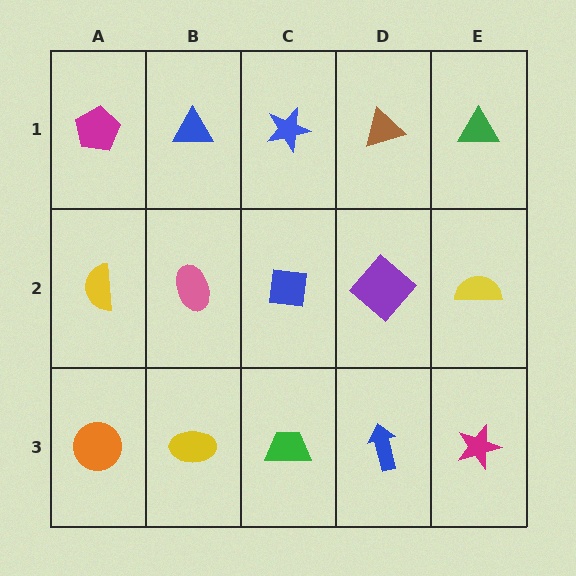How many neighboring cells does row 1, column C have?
3.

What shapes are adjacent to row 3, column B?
A pink ellipse (row 2, column B), an orange circle (row 3, column A), a green trapezoid (row 3, column C).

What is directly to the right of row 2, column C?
A purple diamond.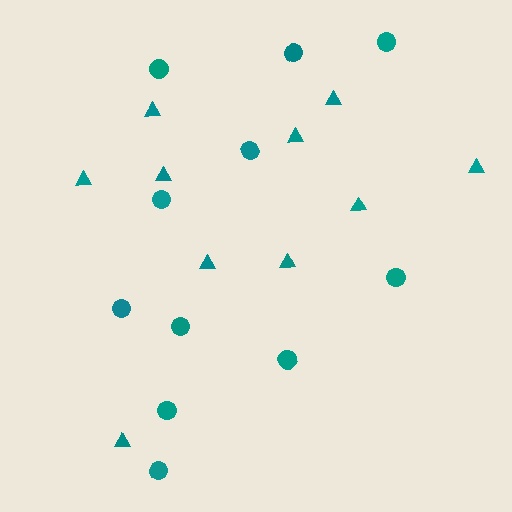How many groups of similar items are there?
There are 2 groups: one group of triangles (10) and one group of circles (11).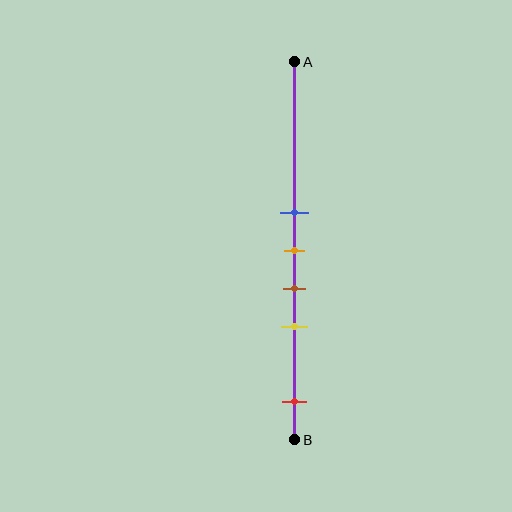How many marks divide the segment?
There are 5 marks dividing the segment.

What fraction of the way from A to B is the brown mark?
The brown mark is approximately 60% (0.6) of the way from A to B.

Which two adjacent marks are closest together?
The blue and orange marks are the closest adjacent pair.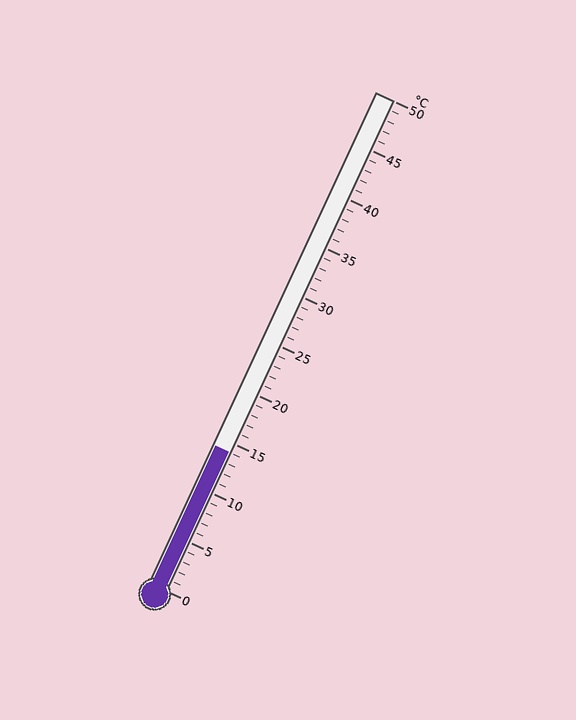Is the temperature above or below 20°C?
The temperature is below 20°C.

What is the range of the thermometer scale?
The thermometer scale ranges from 0°C to 50°C.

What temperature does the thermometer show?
The thermometer shows approximately 14°C.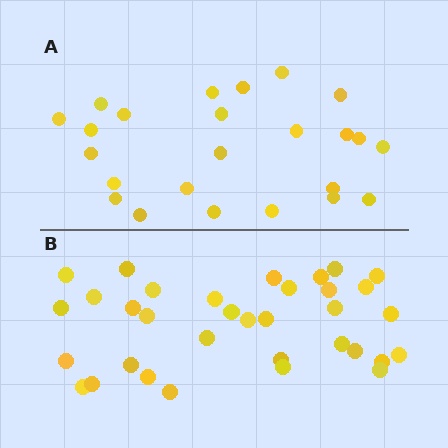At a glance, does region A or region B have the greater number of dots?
Region B (the bottom region) has more dots.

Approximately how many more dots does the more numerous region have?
Region B has roughly 10 or so more dots than region A.